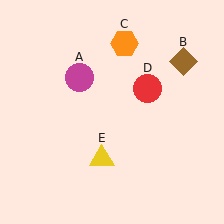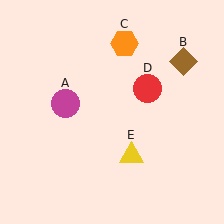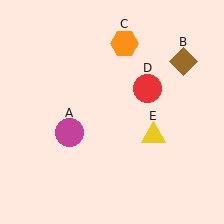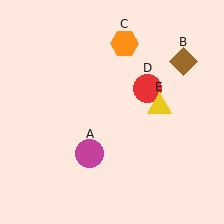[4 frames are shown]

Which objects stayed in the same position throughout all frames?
Brown diamond (object B) and orange hexagon (object C) and red circle (object D) remained stationary.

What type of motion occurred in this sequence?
The magenta circle (object A), yellow triangle (object E) rotated counterclockwise around the center of the scene.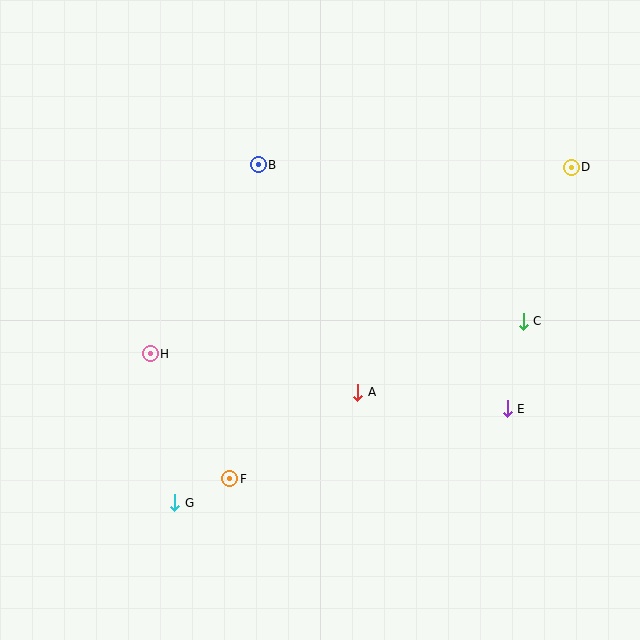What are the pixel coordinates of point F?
Point F is at (230, 479).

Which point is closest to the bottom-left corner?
Point G is closest to the bottom-left corner.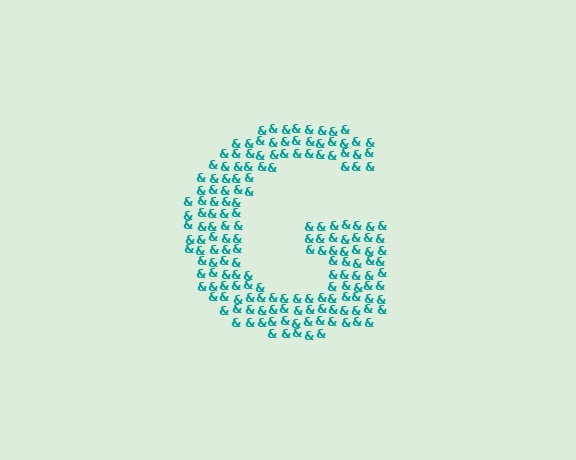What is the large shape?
The large shape is the letter G.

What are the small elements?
The small elements are ampersands.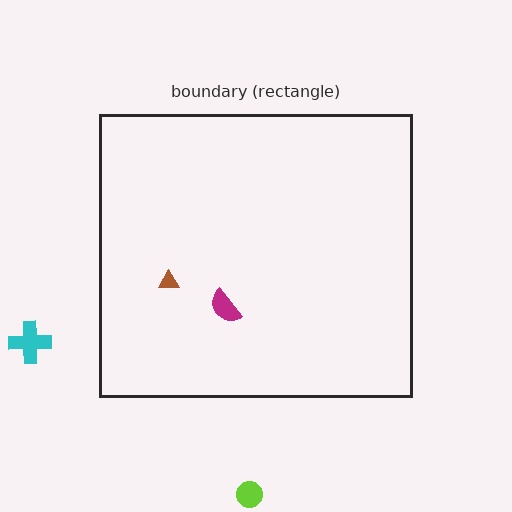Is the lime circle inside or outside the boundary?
Outside.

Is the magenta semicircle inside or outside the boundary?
Inside.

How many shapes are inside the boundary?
2 inside, 2 outside.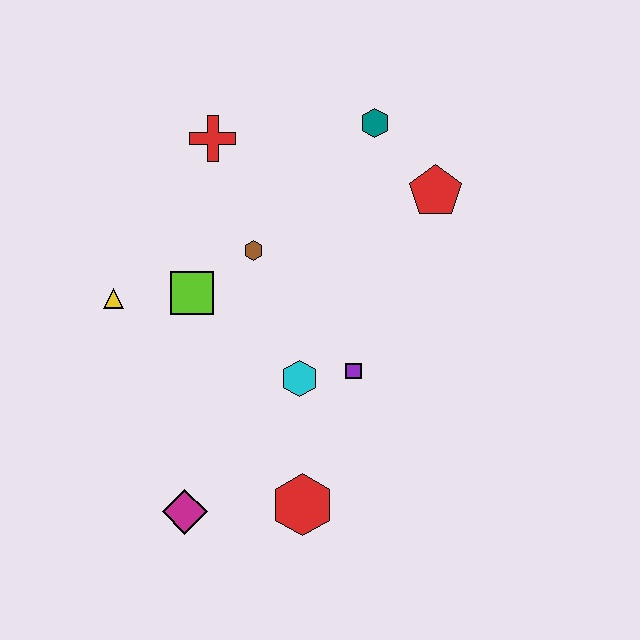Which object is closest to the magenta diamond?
The red hexagon is closest to the magenta diamond.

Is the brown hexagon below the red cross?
Yes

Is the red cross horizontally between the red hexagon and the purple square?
No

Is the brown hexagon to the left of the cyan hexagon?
Yes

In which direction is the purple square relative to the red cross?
The purple square is below the red cross.